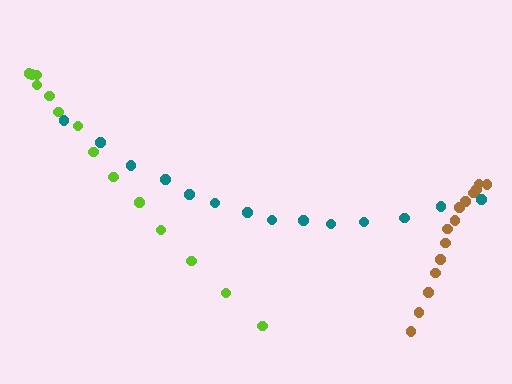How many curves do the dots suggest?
There are 3 distinct paths.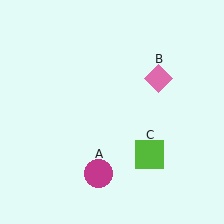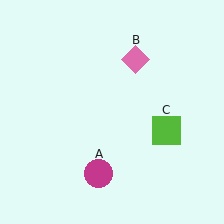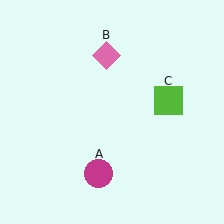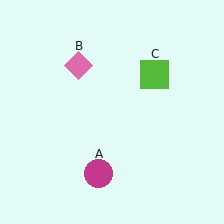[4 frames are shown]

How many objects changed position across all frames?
2 objects changed position: pink diamond (object B), lime square (object C).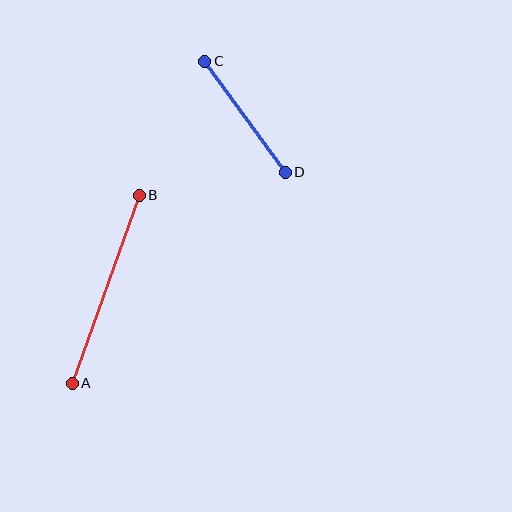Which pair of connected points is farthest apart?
Points A and B are farthest apart.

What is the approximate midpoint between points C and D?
The midpoint is at approximately (245, 117) pixels.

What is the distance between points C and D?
The distance is approximately 137 pixels.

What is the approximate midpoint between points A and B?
The midpoint is at approximately (106, 289) pixels.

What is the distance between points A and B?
The distance is approximately 200 pixels.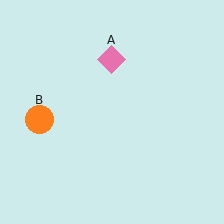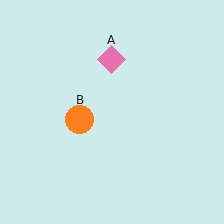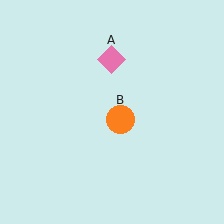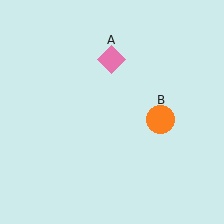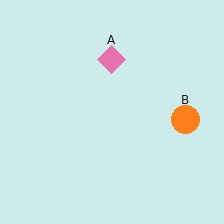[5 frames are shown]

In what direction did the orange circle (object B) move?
The orange circle (object B) moved right.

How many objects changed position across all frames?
1 object changed position: orange circle (object B).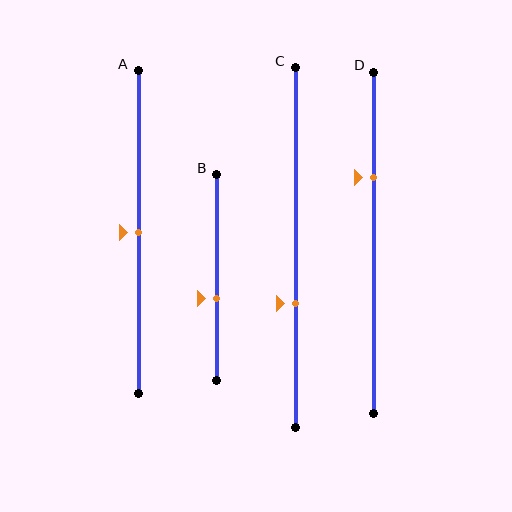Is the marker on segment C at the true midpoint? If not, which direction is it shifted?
No, the marker on segment C is shifted downward by about 15% of the segment length.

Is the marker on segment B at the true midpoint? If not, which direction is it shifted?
No, the marker on segment B is shifted downward by about 10% of the segment length.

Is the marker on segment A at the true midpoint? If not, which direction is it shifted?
Yes, the marker on segment A is at the true midpoint.